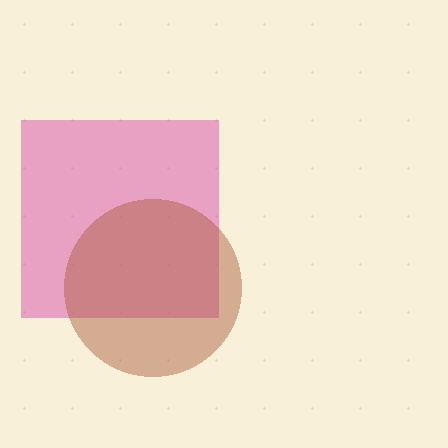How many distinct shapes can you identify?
There are 2 distinct shapes: a pink square, a brown circle.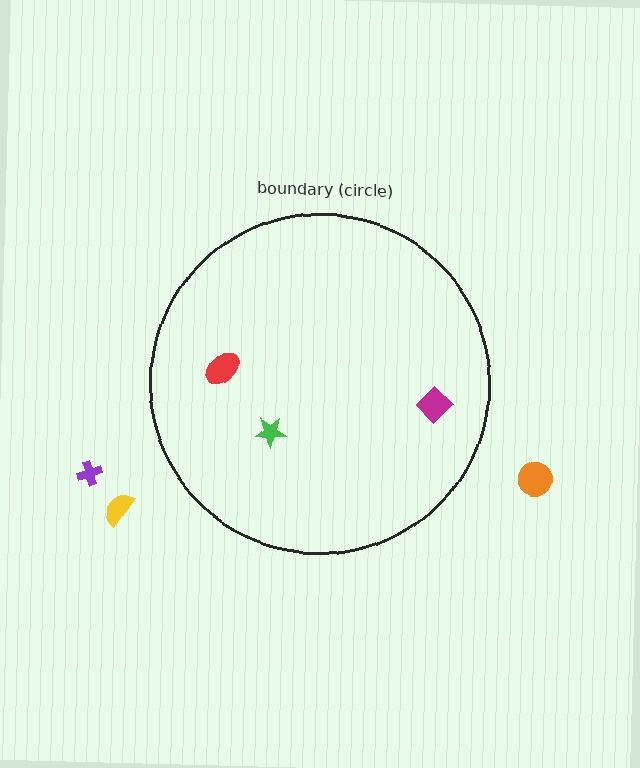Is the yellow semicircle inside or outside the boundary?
Outside.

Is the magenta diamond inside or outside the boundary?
Inside.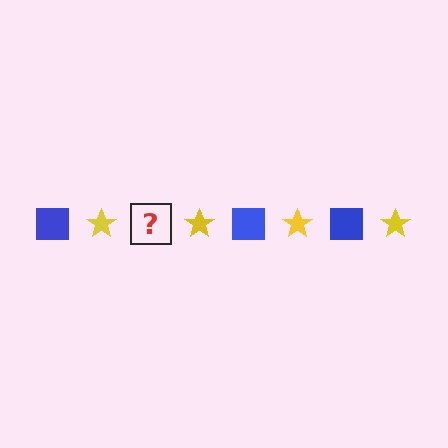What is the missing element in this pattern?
The missing element is a blue square.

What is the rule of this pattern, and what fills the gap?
The rule is that the pattern alternates between blue square and yellow star. The gap should be filled with a blue square.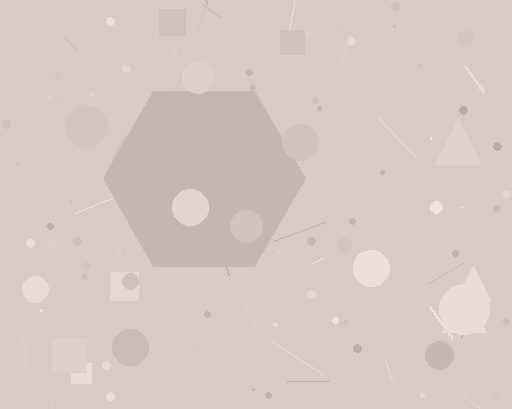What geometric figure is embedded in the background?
A hexagon is embedded in the background.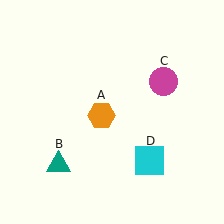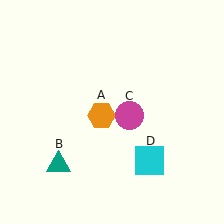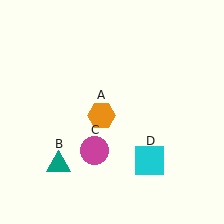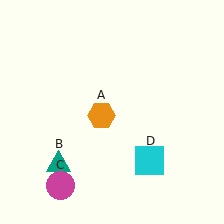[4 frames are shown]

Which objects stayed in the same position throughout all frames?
Orange hexagon (object A) and teal triangle (object B) and cyan square (object D) remained stationary.